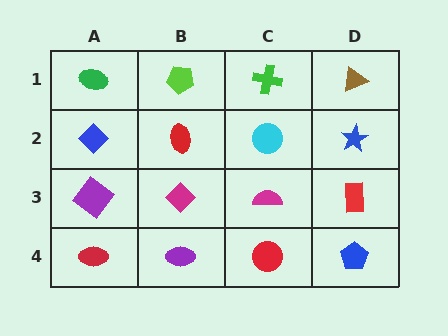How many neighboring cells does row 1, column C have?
3.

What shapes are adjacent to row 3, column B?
A red ellipse (row 2, column B), a purple ellipse (row 4, column B), a purple diamond (row 3, column A), a magenta semicircle (row 3, column C).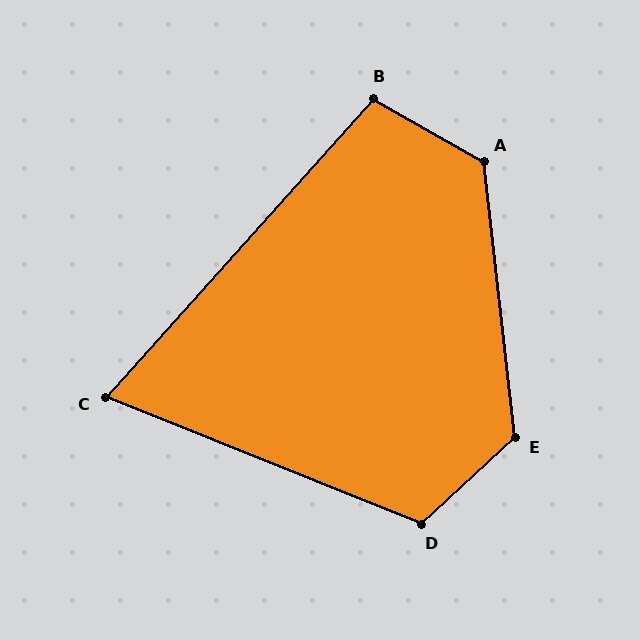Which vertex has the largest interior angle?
A, at approximately 126 degrees.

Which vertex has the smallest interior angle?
C, at approximately 70 degrees.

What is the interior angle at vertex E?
Approximately 126 degrees (obtuse).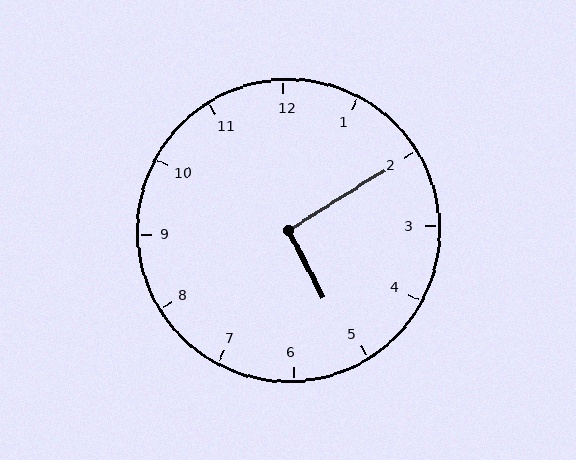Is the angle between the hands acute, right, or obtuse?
It is right.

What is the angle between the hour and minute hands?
Approximately 95 degrees.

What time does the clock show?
5:10.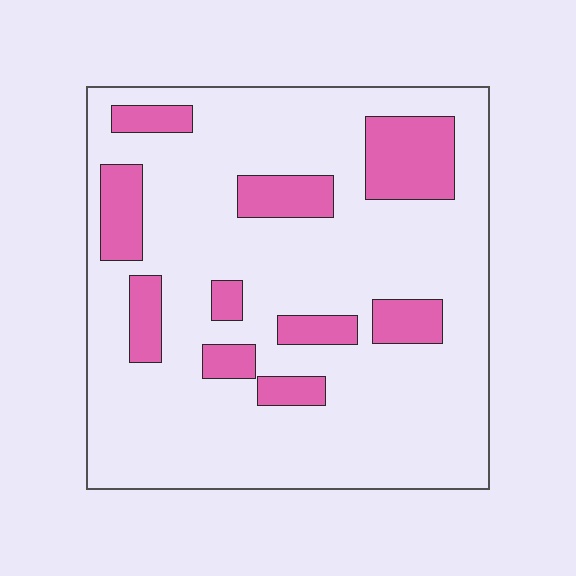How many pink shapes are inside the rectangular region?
10.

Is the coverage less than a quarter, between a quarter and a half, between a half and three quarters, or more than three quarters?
Less than a quarter.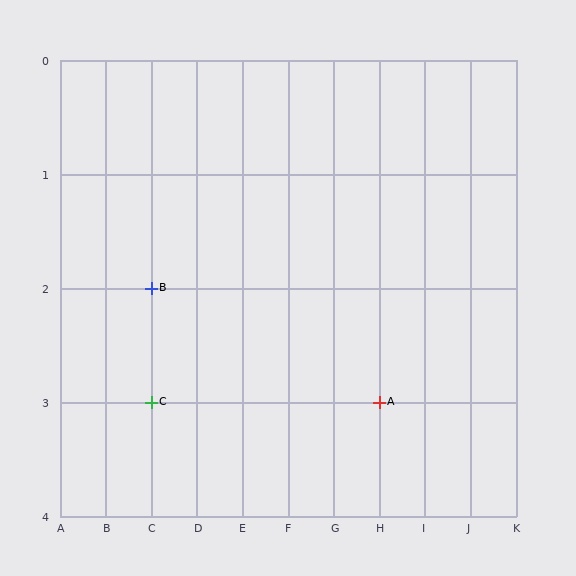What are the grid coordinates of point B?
Point B is at grid coordinates (C, 2).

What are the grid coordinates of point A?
Point A is at grid coordinates (H, 3).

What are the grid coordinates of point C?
Point C is at grid coordinates (C, 3).